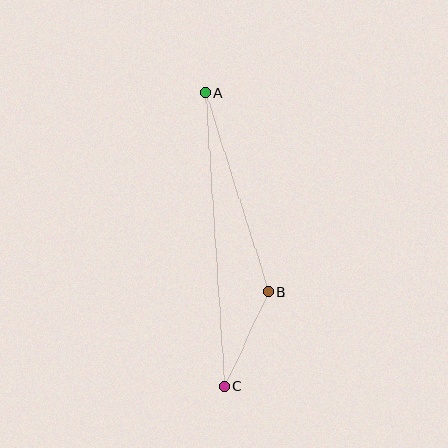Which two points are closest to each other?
Points B and C are closest to each other.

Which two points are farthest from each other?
Points A and C are farthest from each other.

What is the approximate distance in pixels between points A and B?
The distance between A and B is approximately 209 pixels.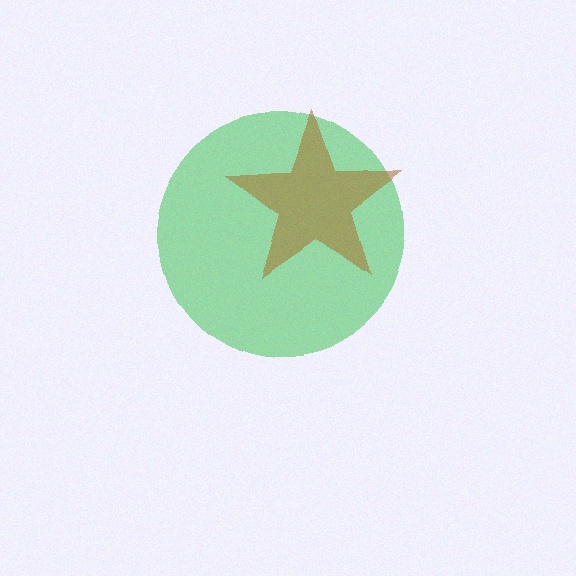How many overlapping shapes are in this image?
There are 2 overlapping shapes in the image.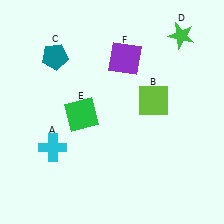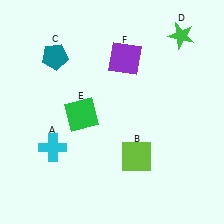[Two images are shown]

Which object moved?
The lime square (B) moved down.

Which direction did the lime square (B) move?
The lime square (B) moved down.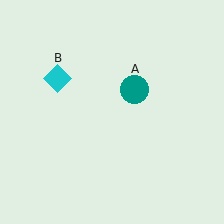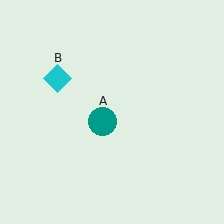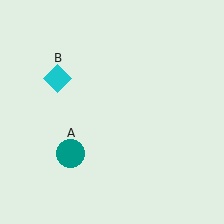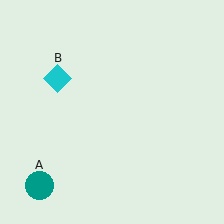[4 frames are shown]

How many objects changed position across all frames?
1 object changed position: teal circle (object A).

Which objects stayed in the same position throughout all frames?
Cyan diamond (object B) remained stationary.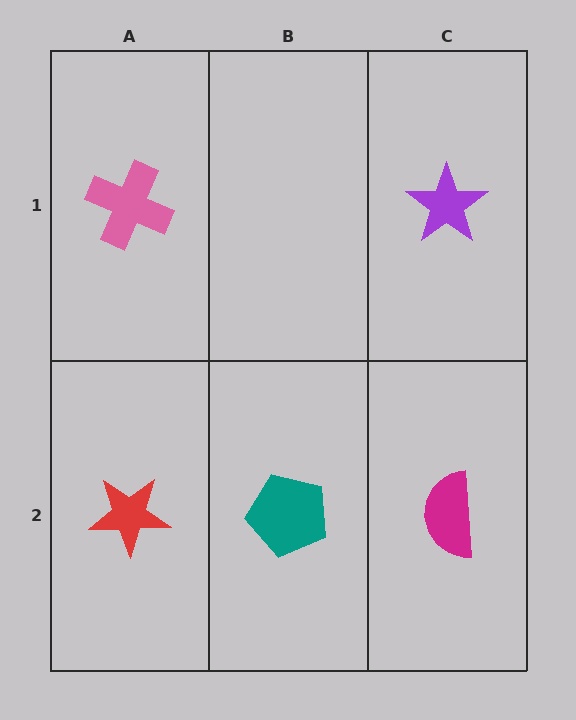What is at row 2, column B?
A teal pentagon.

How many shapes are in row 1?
2 shapes.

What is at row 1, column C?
A purple star.